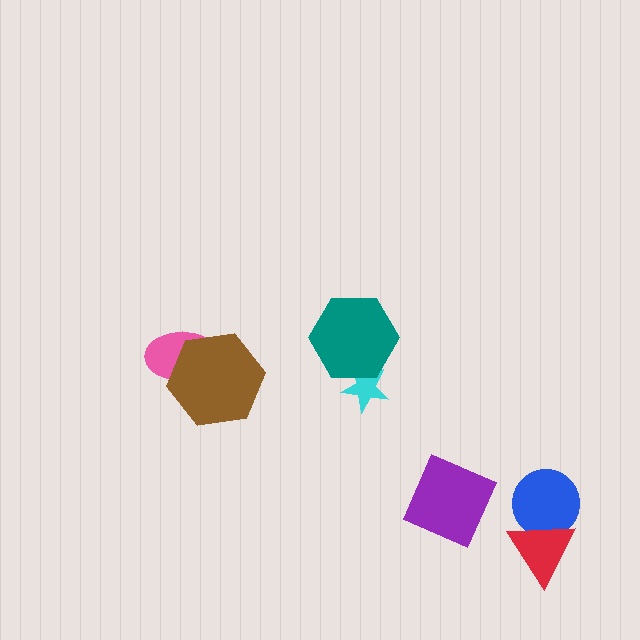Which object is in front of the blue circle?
The red triangle is in front of the blue circle.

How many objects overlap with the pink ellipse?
1 object overlaps with the pink ellipse.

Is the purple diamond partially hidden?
No, no other shape covers it.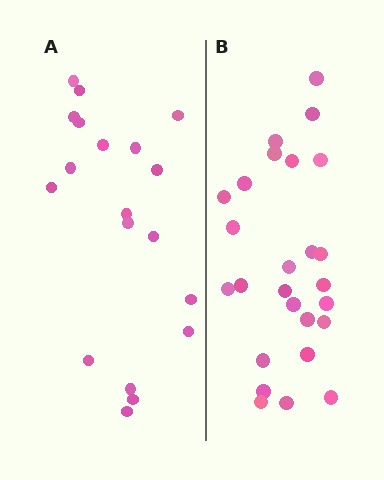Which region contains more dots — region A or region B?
Region B (the right region) has more dots.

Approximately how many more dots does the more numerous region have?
Region B has roughly 8 or so more dots than region A.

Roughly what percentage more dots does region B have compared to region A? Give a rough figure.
About 35% more.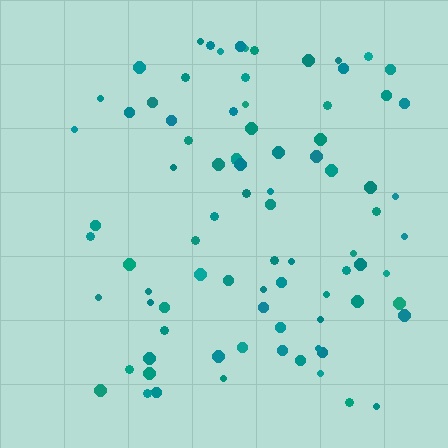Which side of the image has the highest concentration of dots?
The right.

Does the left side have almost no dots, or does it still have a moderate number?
Still a moderate number, just noticeably fewer than the right.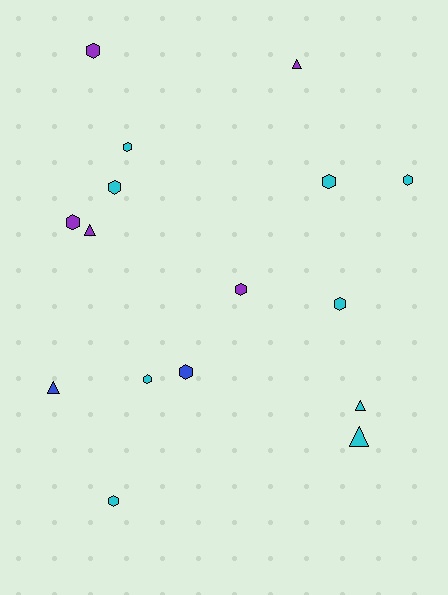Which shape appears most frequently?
Hexagon, with 11 objects.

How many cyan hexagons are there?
There are 7 cyan hexagons.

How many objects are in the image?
There are 16 objects.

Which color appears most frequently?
Cyan, with 9 objects.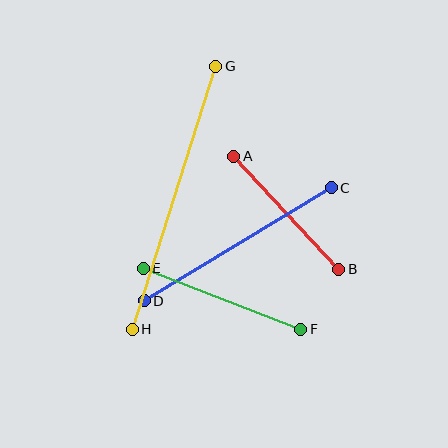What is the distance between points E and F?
The distance is approximately 169 pixels.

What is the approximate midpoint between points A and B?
The midpoint is at approximately (286, 213) pixels.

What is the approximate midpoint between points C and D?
The midpoint is at approximately (238, 244) pixels.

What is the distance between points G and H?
The distance is approximately 276 pixels.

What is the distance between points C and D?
The distance is approximately 218 pixels.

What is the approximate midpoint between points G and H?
The midpoint is at approximately (174, 198) pixels.